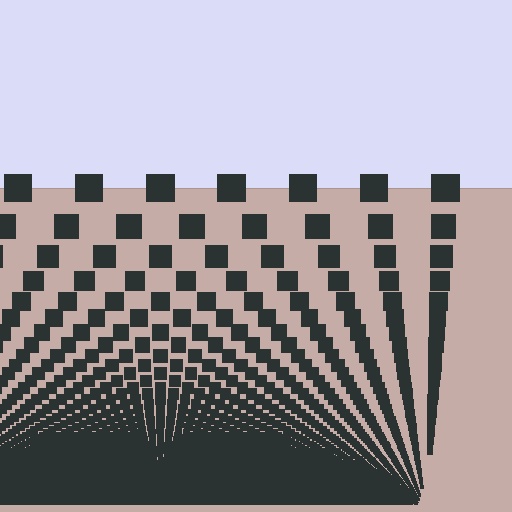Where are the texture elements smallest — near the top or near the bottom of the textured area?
Near the bottom.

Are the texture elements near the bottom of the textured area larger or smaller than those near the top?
Smaller. The gradient is inverted — elements near the bottom are smaller and denser.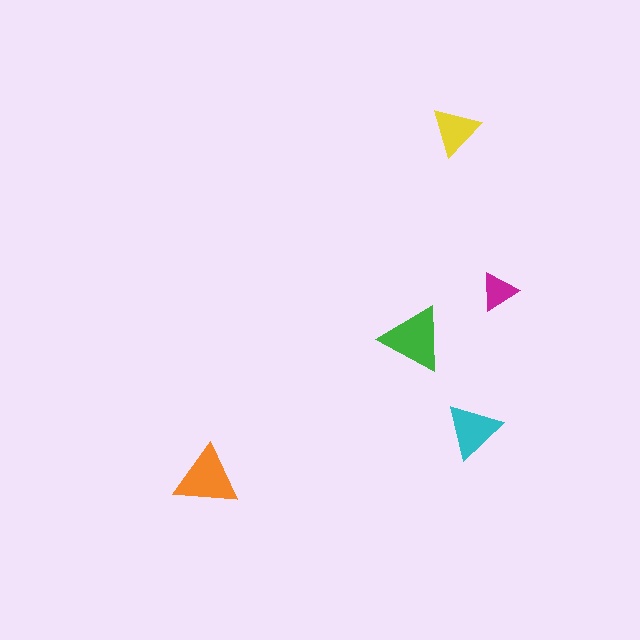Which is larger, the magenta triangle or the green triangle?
The green one.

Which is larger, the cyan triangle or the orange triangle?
The orange one.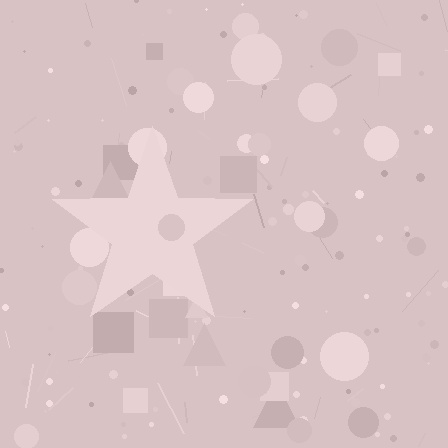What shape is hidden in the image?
A star is hidden in the image.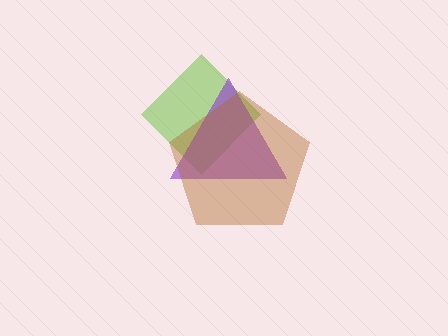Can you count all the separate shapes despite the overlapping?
Yes, there are 3 separate shapes.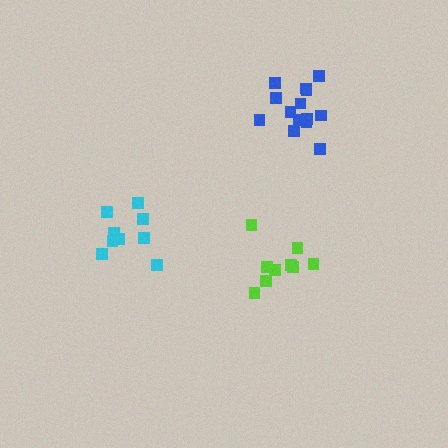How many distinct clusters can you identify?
There are 3 distinct clusters.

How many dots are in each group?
Group 1: 9 dots, Group 2: 9 dots, Group 3: 14 dots (32 total).